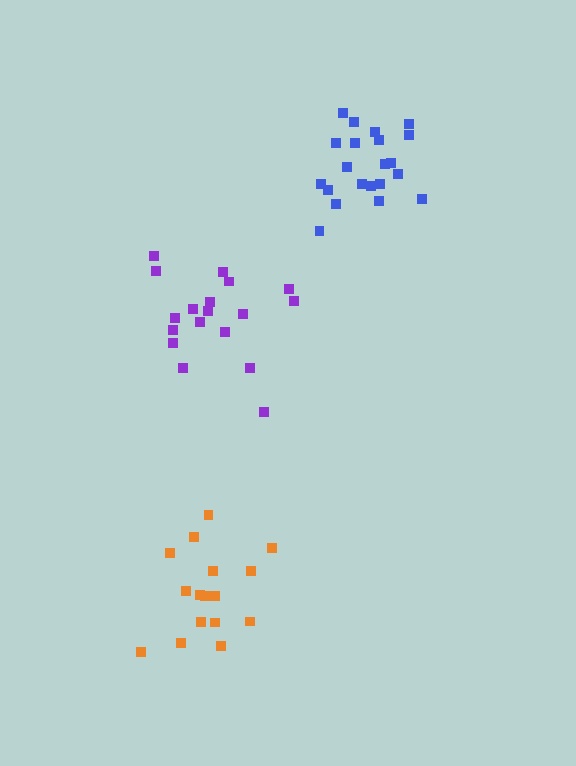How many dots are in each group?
Group 1: 21 dots, Group 2: 16 dots, Group 3: 18 dots (55 total).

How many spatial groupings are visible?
There are 3 spatial groupings.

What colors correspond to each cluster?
The clusters are colored: blue, orange, purple.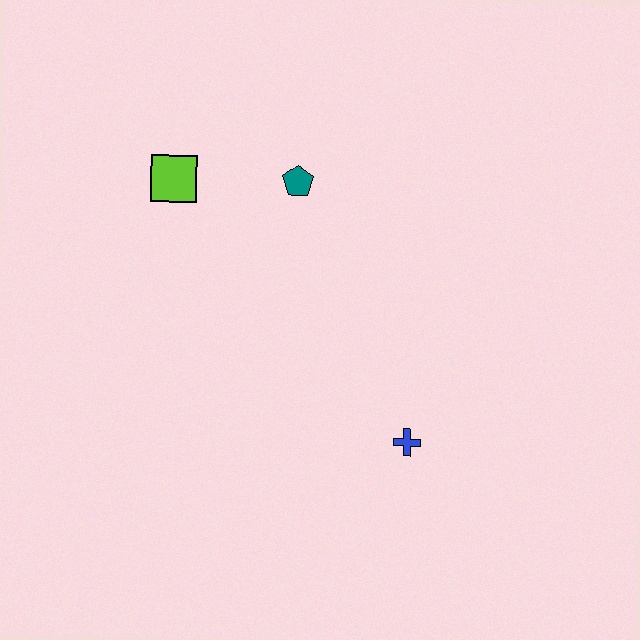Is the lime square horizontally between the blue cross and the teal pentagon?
No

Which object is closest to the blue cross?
The teal pentagon is closest to the blue cross.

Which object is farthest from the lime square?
The blue cross is farthest from the lime square.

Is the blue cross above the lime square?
No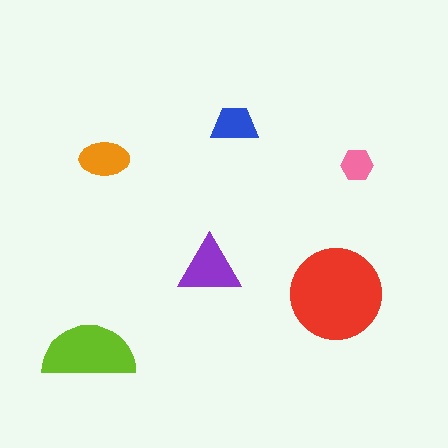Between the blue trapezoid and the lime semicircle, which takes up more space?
The lime semicircle.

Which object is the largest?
The red circle.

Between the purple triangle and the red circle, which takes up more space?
The red circle.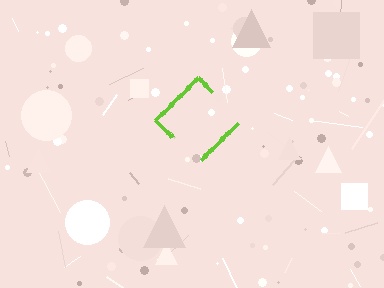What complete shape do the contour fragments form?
The contour fragments form a diamond.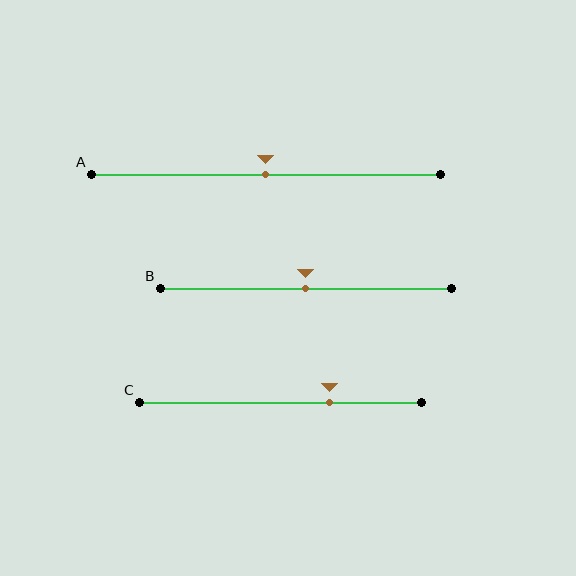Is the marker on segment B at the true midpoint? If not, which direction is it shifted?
Yes, the marker on segment B is at the true midpoint.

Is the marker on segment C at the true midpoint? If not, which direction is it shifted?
No, the marker on segment C is shifted to the right by about 18% of the segment length.